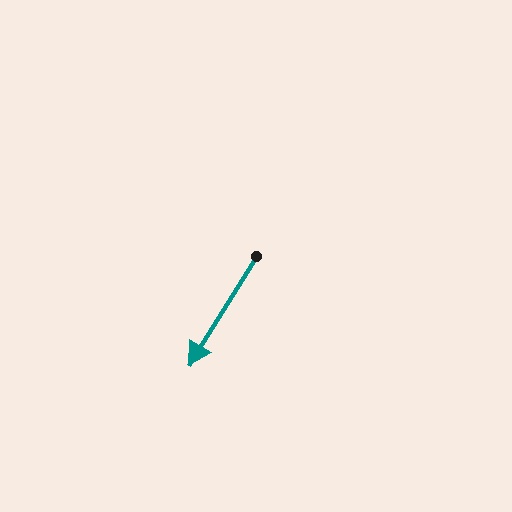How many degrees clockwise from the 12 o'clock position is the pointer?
Approximately 212 degrees.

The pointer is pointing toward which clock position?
Roughly 7 o'clock.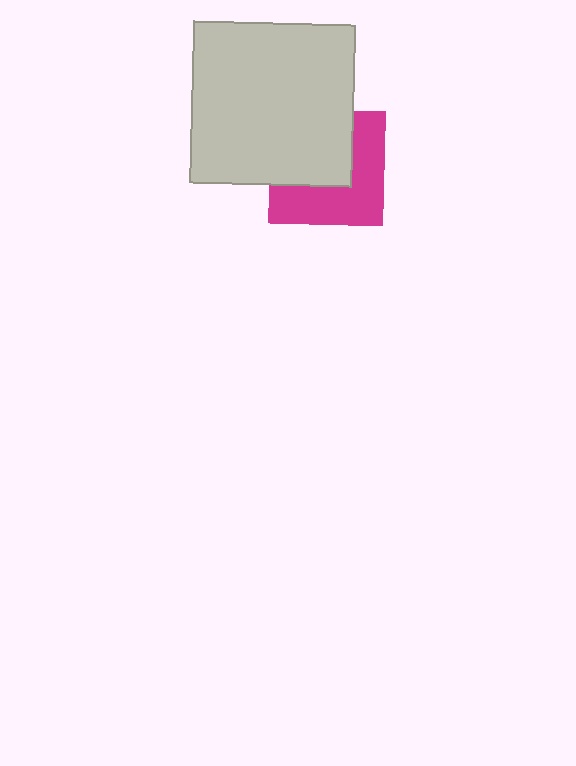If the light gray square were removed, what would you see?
You would see the complete magenta square.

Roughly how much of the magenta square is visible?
About half of it is visible (roughly 52%).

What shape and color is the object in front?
The object in front is a light gray square.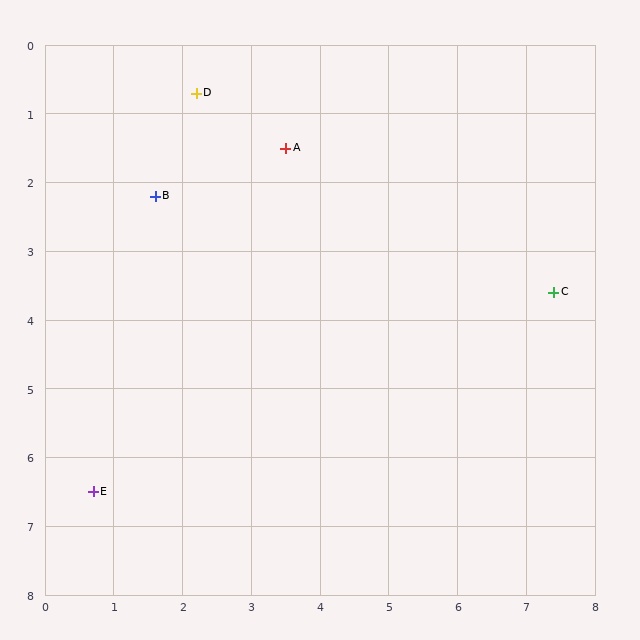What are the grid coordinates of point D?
Point D is at approximately (2.2, 0.7).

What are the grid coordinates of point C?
Point C is at approximately (7.4, 3.6).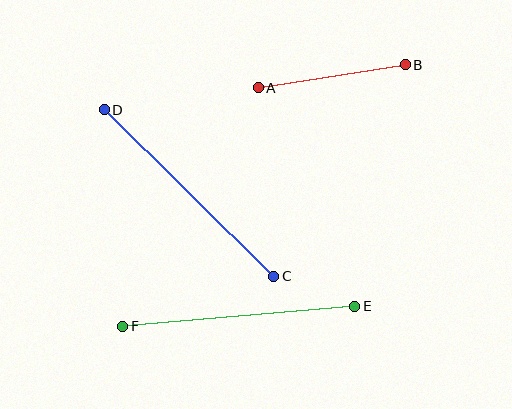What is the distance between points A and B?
The distance is approximately 149 pixels.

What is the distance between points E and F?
The distance is approximately 233 pixels.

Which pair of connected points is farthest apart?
Points C and D are farthest apart.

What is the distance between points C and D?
The distance is approximately 237 pixels.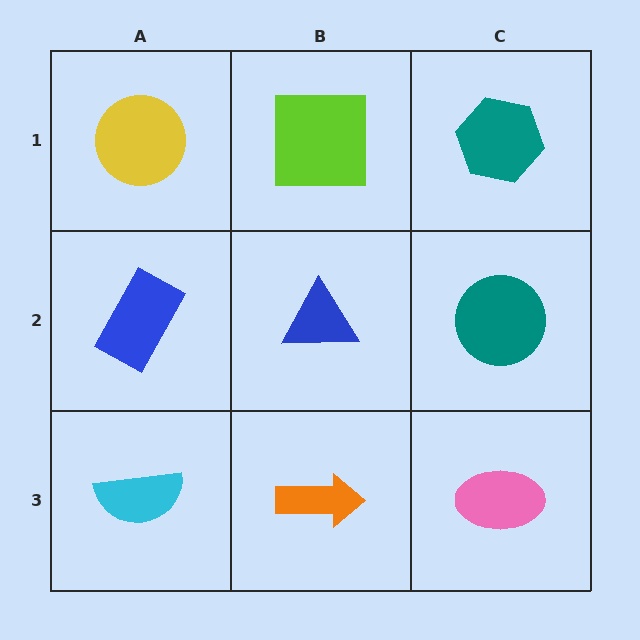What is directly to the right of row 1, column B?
A teal hexagon.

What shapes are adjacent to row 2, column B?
A lime square (row 1, column B), an orange arrow (row 3, column B), a blue rectangle (row 2, column A), a teal circle (row 2, column C).